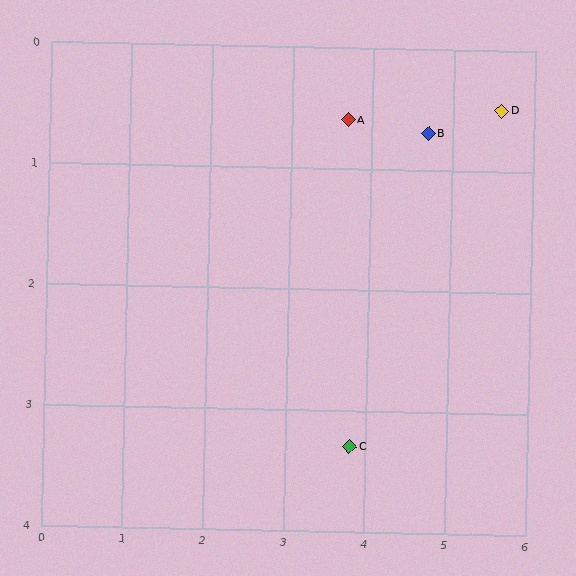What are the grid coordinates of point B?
Point B is at approximately (4.7, 0.7).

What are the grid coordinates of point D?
Point D is at approximately (5.6, 0.5).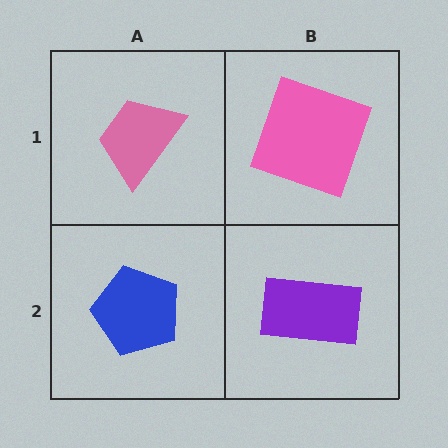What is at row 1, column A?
A pink trapezoid.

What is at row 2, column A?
A blue pentagon.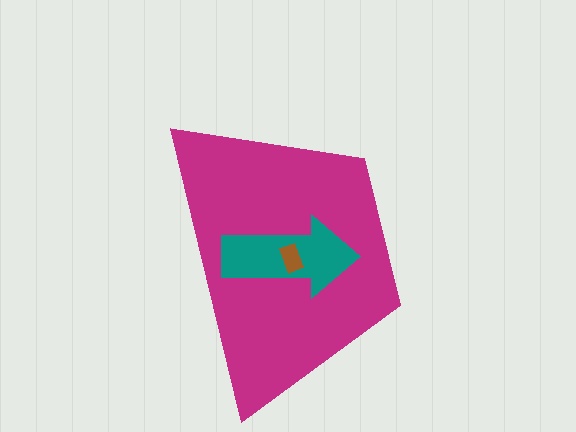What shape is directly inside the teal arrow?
The brown rectangle.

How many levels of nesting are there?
3.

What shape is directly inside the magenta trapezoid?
The teal arrow.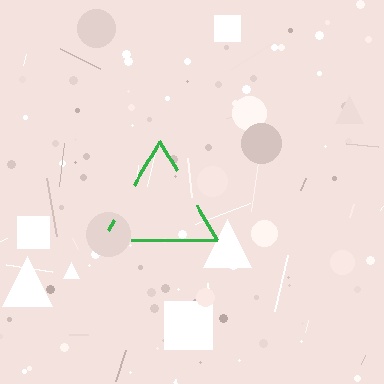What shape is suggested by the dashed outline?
The dashed outline suggests a triangle.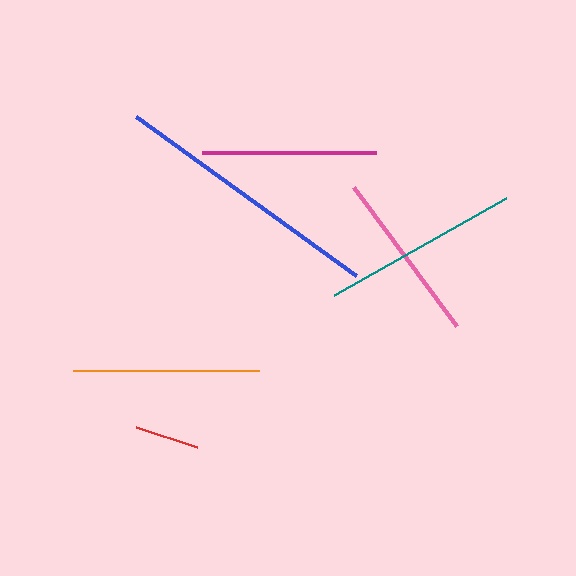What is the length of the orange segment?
The orange segment is approximately 186 pixels long.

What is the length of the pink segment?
The pink segment is approximately 173 pixels long.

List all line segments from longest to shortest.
From longest to shortest: blue, teal, orange, magenta, pink, red.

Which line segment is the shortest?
The red line is the shortest at approximately 65 pixels.